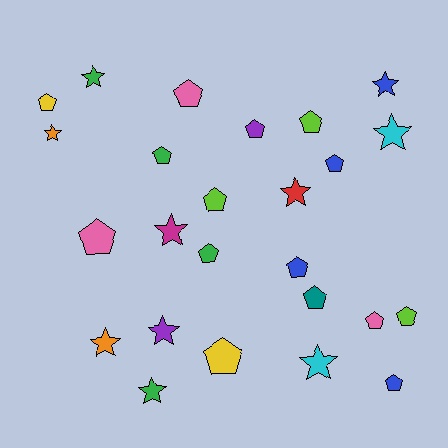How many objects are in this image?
There are 25 objects.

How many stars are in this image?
There are 10 stars.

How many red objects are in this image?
There is 1 red object.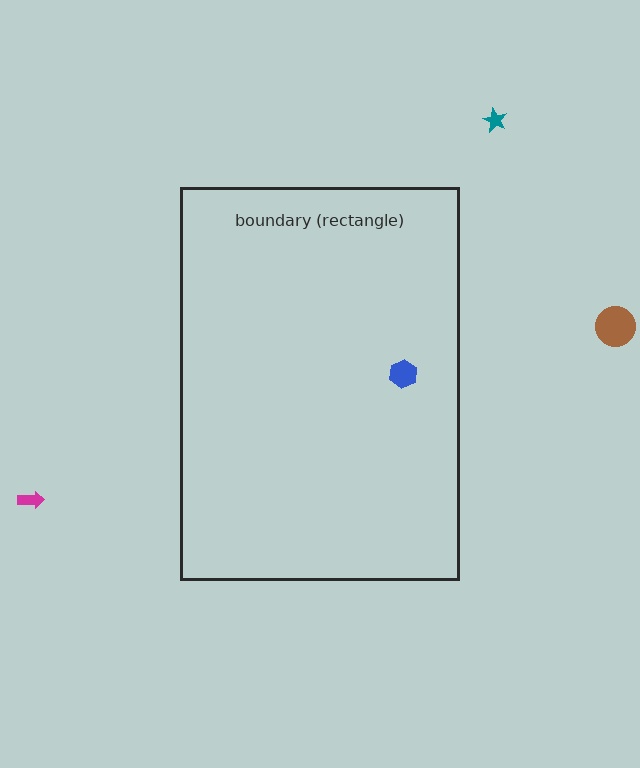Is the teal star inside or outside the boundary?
Outside.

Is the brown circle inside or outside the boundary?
Outside.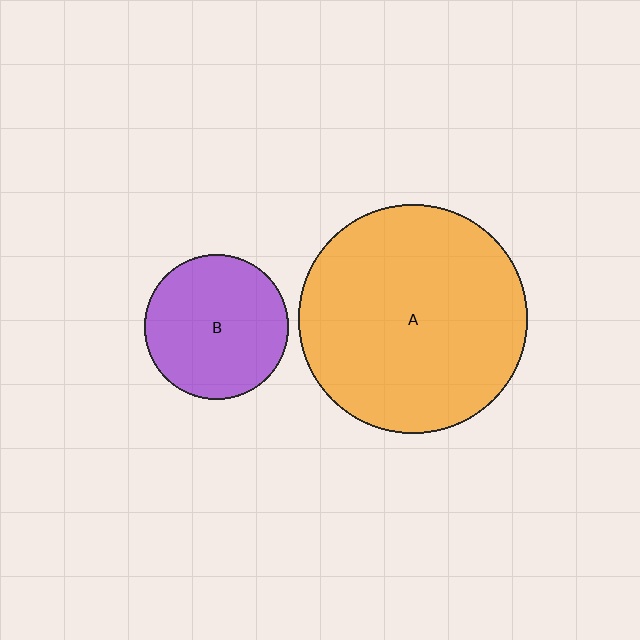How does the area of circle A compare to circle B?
Approximately 2.5 times.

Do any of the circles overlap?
No, none of the circles overlap.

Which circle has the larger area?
Circle A (orange).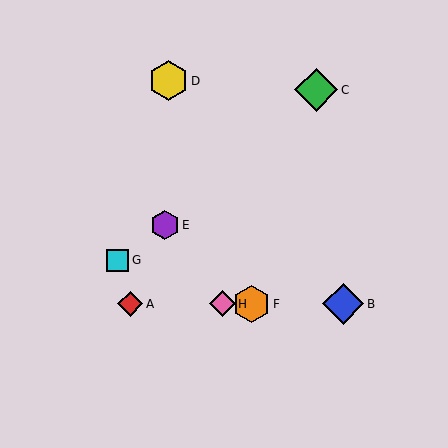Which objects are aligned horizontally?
Objects A, B, F, H are aligned horizontally.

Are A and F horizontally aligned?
Yes, both are at y≈304.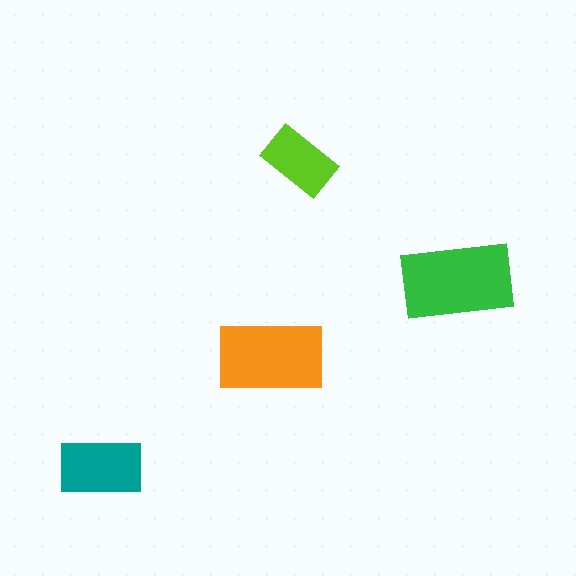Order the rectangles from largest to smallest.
the green one, the orange one, the teal one, the lime one.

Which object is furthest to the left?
The teal rectangle is leftmost.